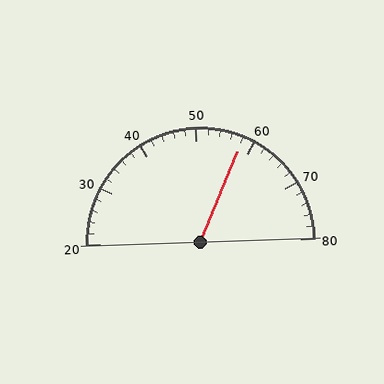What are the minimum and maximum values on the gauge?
The gauge ranges from 20 to 80.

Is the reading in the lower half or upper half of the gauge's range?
The reading is in the upper half of the range (20 to 80).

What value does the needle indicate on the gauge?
The needle indicates approximately 58.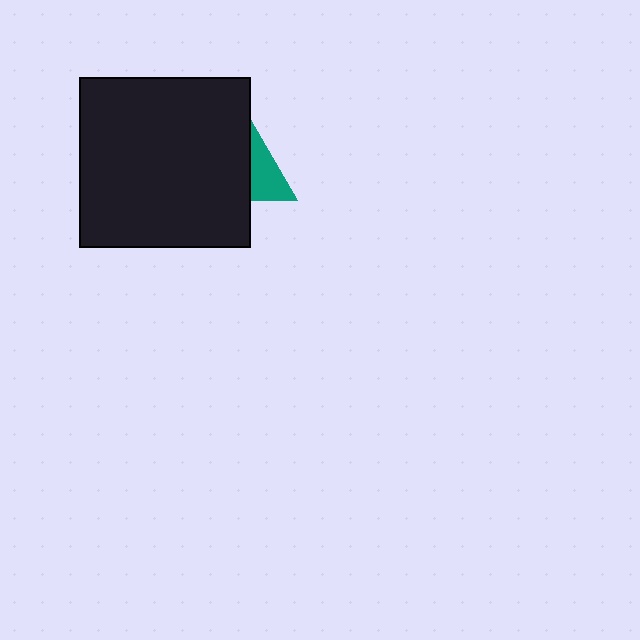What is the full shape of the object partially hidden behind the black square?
The partially hidden object is a teal triangle.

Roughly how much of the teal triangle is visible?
A small part of it is visible (roughly 37%).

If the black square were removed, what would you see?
You would see the complete teal triangle.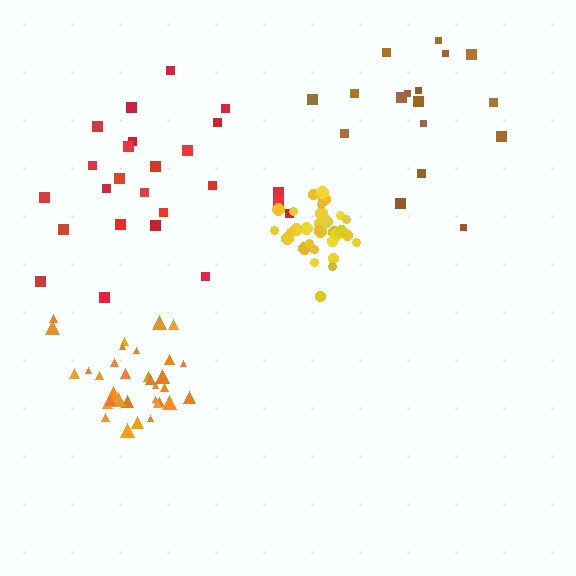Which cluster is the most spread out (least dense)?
Brown.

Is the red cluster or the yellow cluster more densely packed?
Yellow.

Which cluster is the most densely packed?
Yellow.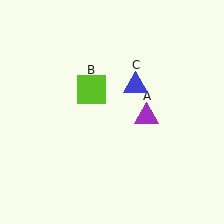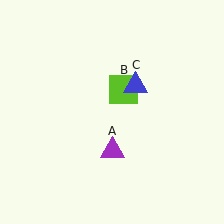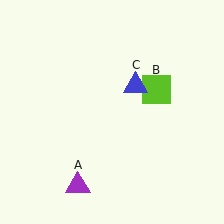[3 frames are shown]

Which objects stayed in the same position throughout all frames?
Blue triangle (object C) remained stationary.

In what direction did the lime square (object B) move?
The lime square (object B) moved right.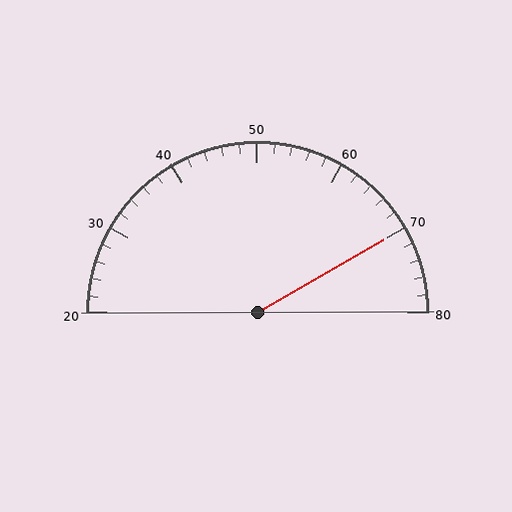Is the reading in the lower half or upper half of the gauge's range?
The reading is in the upper half of the range (20 to 80).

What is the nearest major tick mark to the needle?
The nearest major tick mark is 70.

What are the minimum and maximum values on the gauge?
The gauge ranges from 20 to 80.